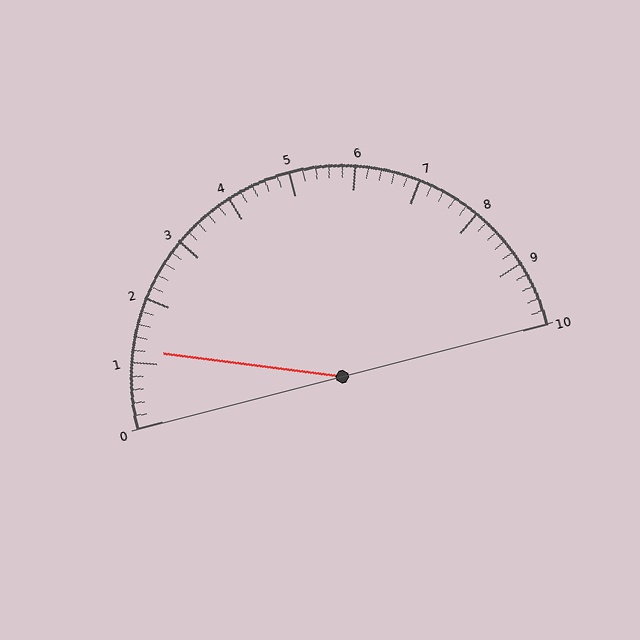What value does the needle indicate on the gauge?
The needle indicates approximately 1.2.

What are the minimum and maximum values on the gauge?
The gauge ranges from 0 to 10.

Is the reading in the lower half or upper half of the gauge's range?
The reading is in the lower half of the range (0 to 10).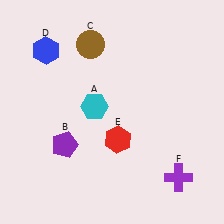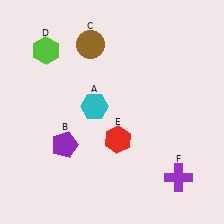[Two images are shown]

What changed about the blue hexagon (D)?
In Image 1, D is blue. In Image 2, it changed to lime.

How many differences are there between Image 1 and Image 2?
There is 1 difference between the two images.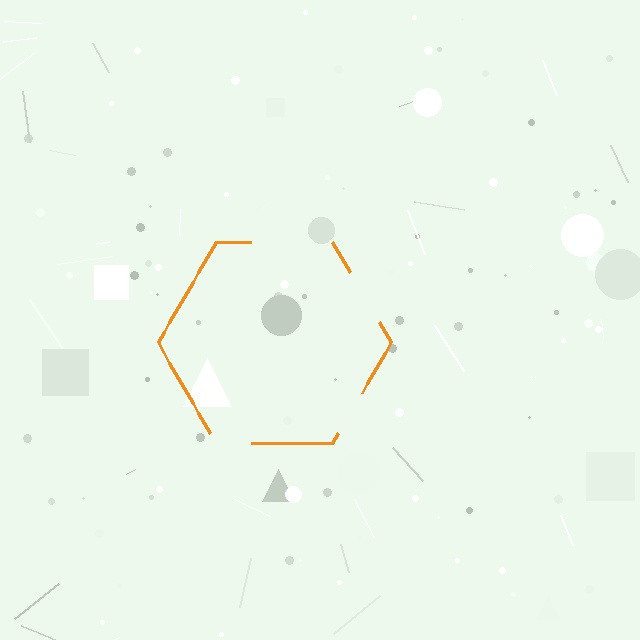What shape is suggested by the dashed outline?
The dashed outline suggests a hexagon.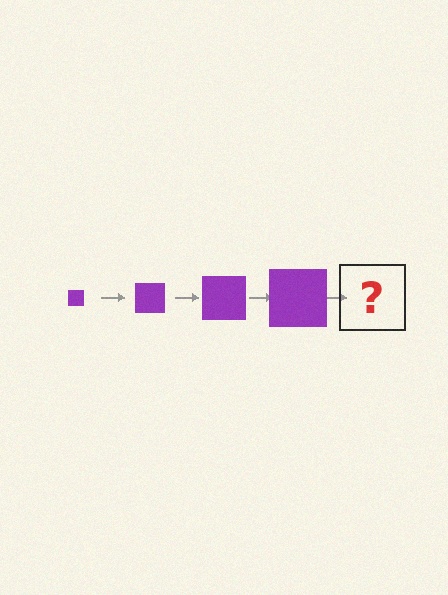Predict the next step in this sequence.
The next step is a purple square, larger than the previous one.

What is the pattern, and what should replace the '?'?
The pattern is that the square gets progressively larger each step. The '?' should be a purple square, larger than the previous one.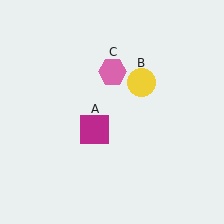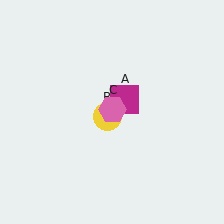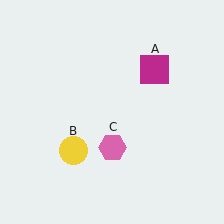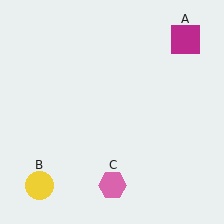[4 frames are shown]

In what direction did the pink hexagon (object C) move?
The pink hexagon (object C) moved down.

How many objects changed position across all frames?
3 objects changed position: magenta square (object A), yellow circle (object B), pink hexagon (object C).